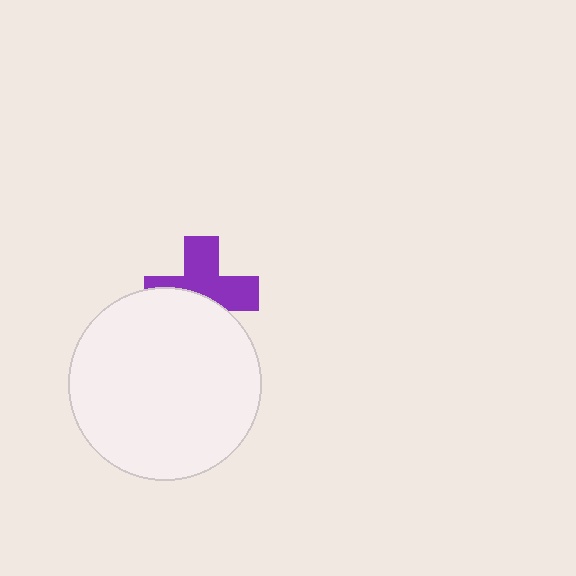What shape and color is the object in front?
The object in front is a white circle.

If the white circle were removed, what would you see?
You would see the complete purple cross.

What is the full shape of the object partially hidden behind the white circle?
The partially hidden object is a purple cross.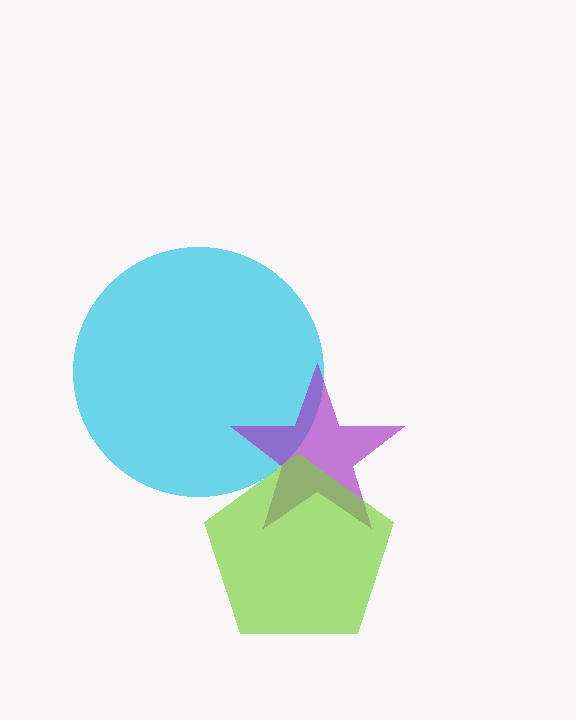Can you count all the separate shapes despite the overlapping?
Yes, there are 3 separate shapes.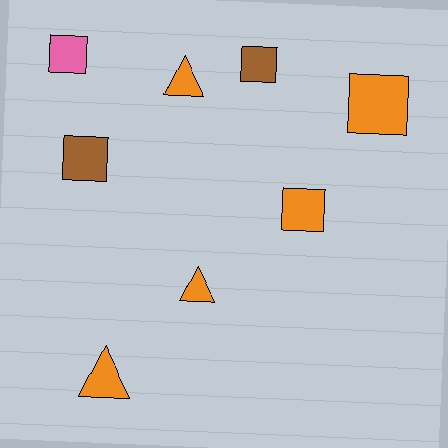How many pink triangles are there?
There are no pink triangles.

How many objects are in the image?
There are 8 objects.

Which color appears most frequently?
Orange, with 5 objects.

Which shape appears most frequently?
Square, with 5 objects.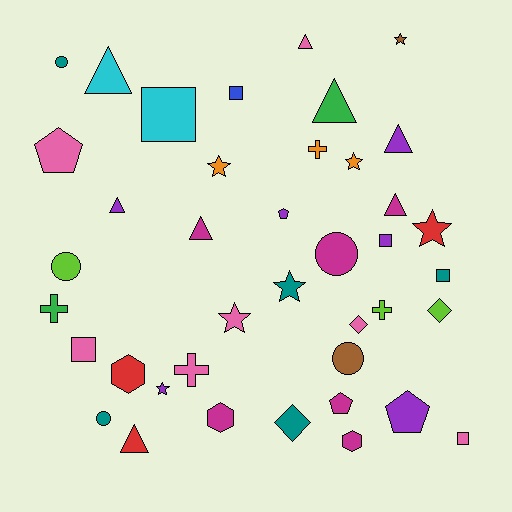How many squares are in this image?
There are 6 squares.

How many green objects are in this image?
There are 2 green objects.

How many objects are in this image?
There are 40 objects.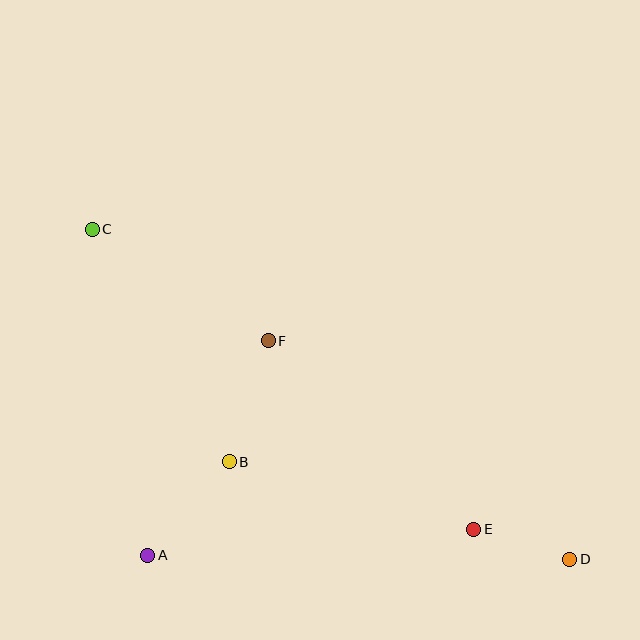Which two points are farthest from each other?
Points C and D are farthest from each other.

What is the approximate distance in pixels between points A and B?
The distance between A and B is approximately 124 pixels.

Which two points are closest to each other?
Points D and E are closest to each other.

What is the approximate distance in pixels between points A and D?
The distance between A and D is approximately 422 pixels.